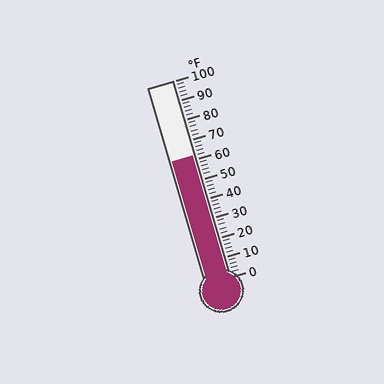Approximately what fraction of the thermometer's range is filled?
The thermometer is filled to approximately 60% of its range.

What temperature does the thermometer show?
The thermometer shows approximately 62°F.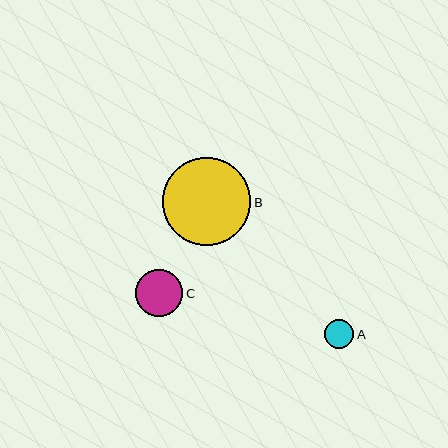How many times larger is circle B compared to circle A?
Circle B is approximately 3.0 times the size of circle A.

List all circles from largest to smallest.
From largest to smallest: B, C, A.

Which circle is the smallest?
Circle A is the smallest with a size of approximately 29 pixels.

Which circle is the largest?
Circle B is the largest with a size of approximately 88 pixels.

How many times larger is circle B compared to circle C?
Circle B is approximately 1.9 times the size of circle C.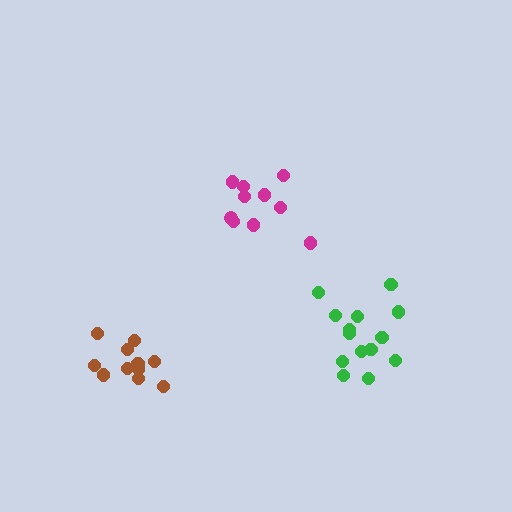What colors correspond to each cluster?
The clusters are colored: magenta, brown, green.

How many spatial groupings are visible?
There are 3 spatial groupings.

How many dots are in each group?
Group 1: 10 dots, Group 2: 11 dots, Group 3: 14 dots (35 total).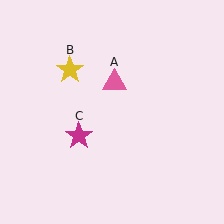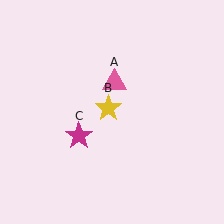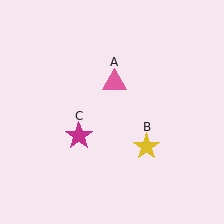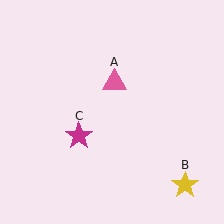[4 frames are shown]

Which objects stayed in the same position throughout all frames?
Pink triangle (object A) and magenta star (object C) remained stationary.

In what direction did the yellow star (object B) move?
The yellow star (object B) moved down and to the right.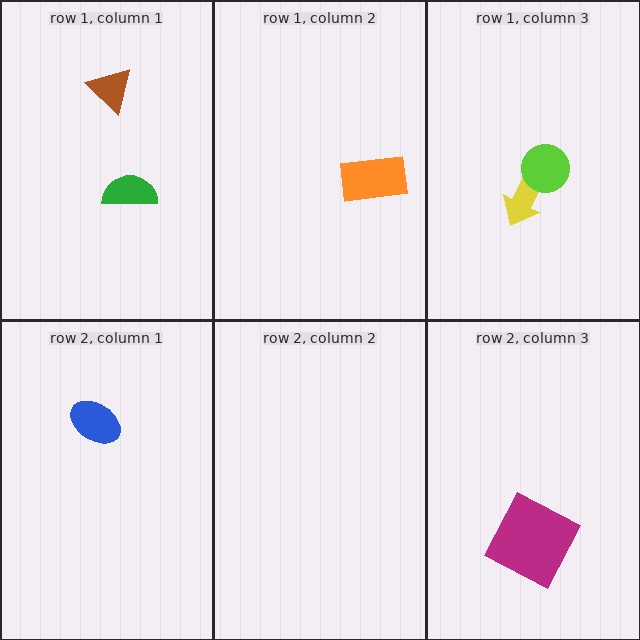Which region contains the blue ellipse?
The row 2, column 1 region.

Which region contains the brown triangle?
The row 1, column 1 region.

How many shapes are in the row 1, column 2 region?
1.